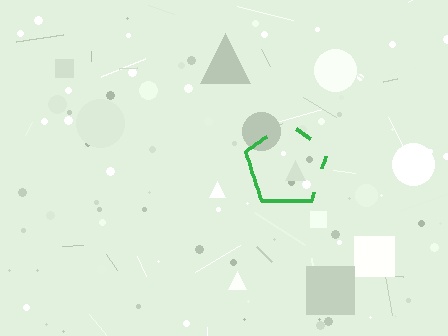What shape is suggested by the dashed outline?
The dashed outline suggests a pentagon.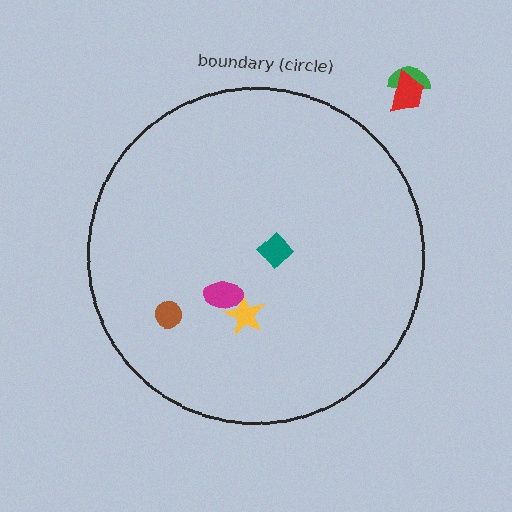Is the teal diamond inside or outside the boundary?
Inside.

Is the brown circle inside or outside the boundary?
Inside.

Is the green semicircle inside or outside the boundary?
Outside.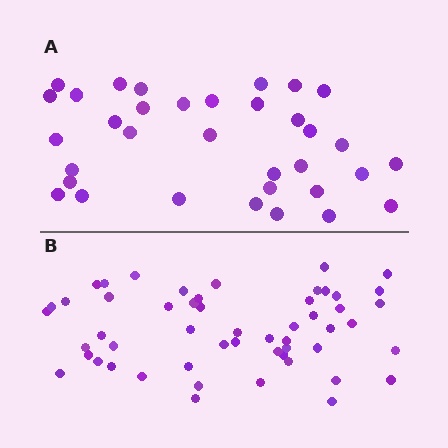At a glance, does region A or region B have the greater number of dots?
Region B (the bottom region) has more dots.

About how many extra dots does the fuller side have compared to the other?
Region B has approximately 20 more dots than region A.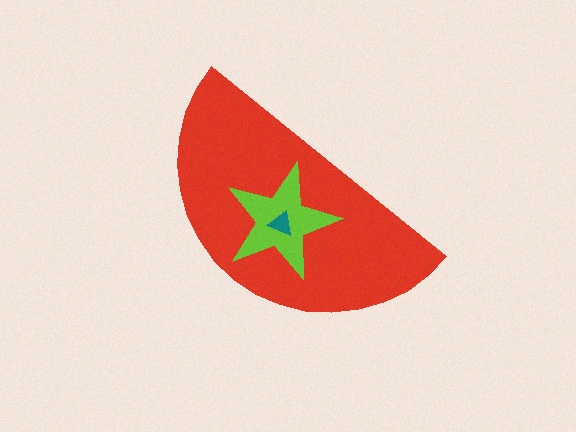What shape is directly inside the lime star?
The teal triangle.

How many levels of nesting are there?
3.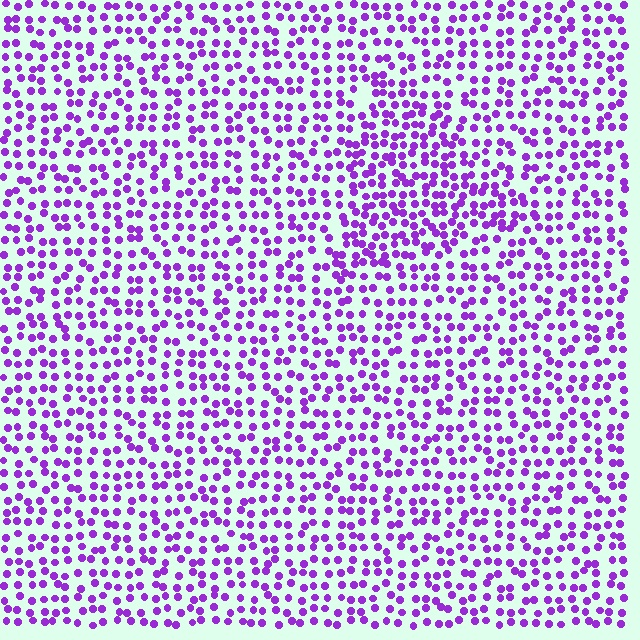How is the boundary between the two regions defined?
The boundary is defined by a change in element density (approximately 1.5x ratio). All elements are the same color, size, and shape.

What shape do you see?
I see a triangle.